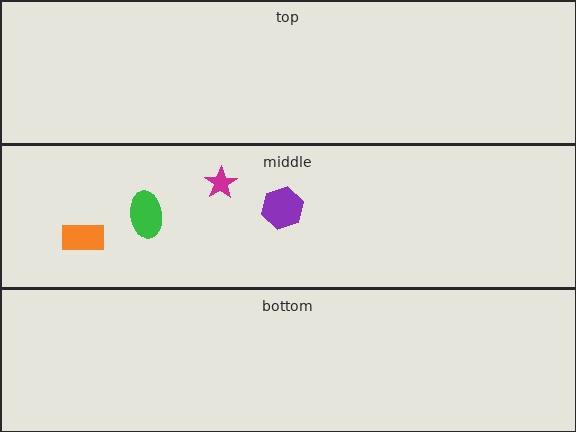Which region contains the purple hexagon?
The middle region.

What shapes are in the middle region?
The magenta star, the purple hexagon, the orange rectangle, the green ellipse.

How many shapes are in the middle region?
4.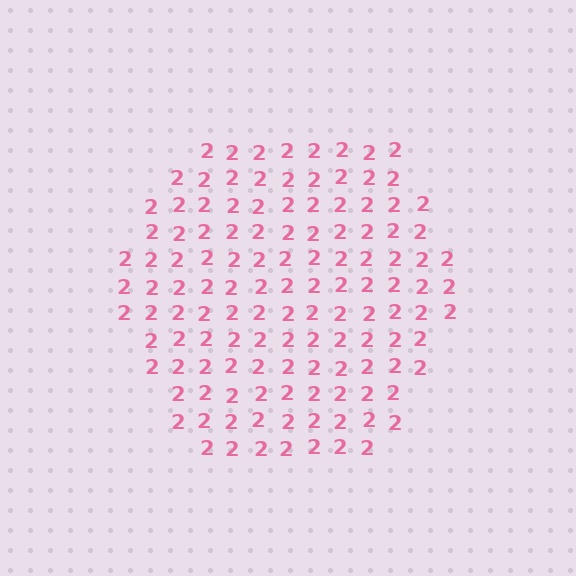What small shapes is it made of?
It is made of small digit 2's.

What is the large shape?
The large shape is a hexagon.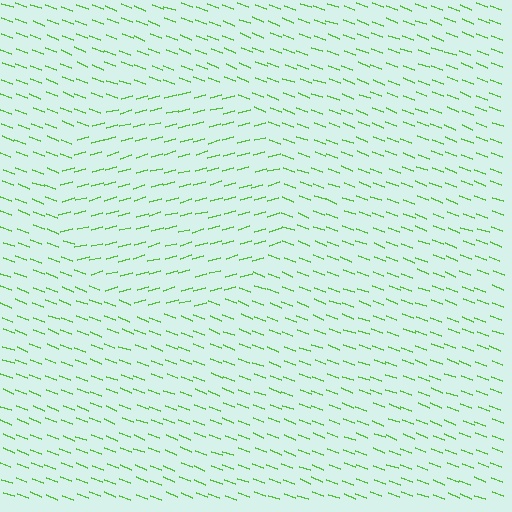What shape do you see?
I see a circle.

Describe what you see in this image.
The image is filled with small lime line segments. A circle region in the image has lines oriented differently from the surrounding lines, creating a visible texture boundary.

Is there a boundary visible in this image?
Yes, there is a texture boundary formed by a change in line orientation.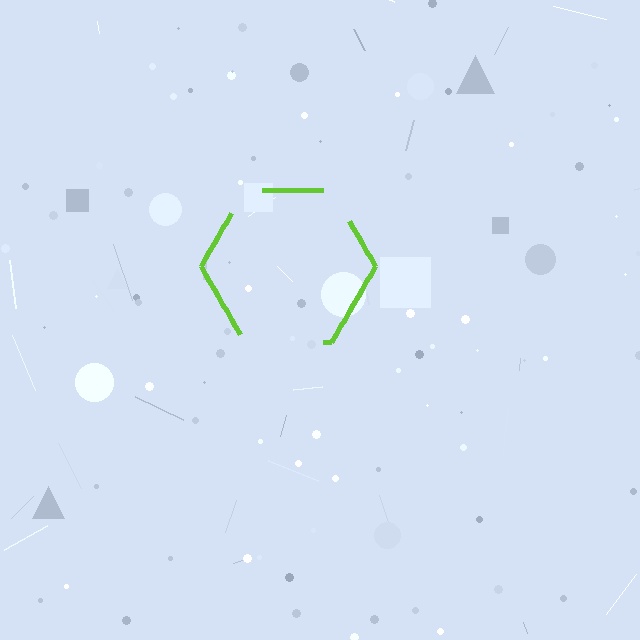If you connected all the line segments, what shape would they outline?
They would outline a hexagon.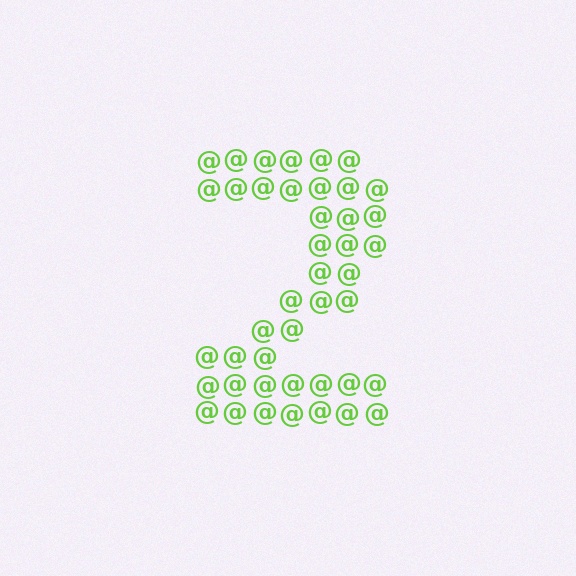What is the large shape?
The large shape is the digit 2.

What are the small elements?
The small elements are at signs.